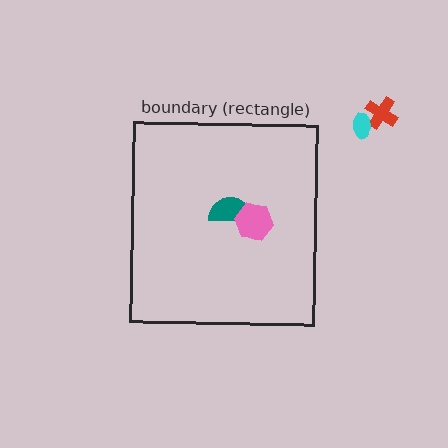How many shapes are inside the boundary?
2 inside, 2 outside.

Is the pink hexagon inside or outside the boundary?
Inside.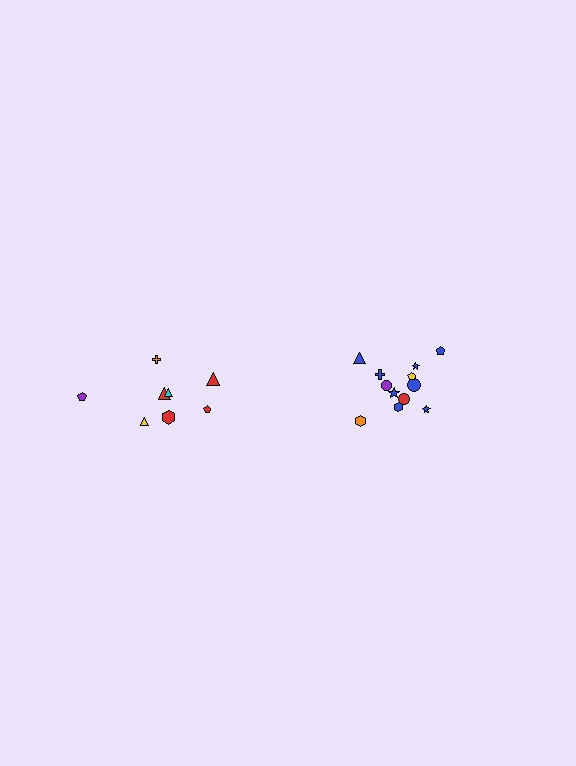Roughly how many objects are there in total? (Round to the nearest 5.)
Roughly 20 objects in total.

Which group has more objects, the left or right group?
The right group.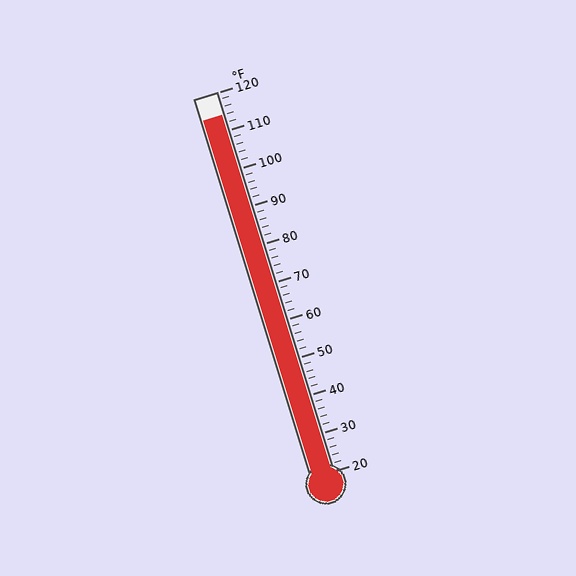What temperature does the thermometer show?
The thermometer shows approximately 114°F.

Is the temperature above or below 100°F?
The temperature is above 100°F.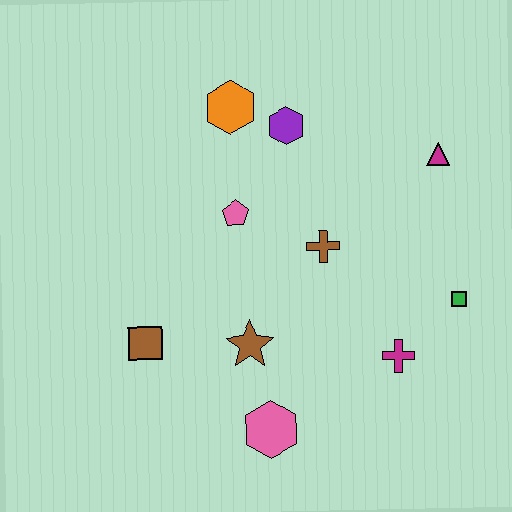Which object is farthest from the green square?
The brown square is farthest from the green square.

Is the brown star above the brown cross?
No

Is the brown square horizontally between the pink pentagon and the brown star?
No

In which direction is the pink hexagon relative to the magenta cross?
The pink hexagon is to the left of the magenta cross.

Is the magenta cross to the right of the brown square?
Yes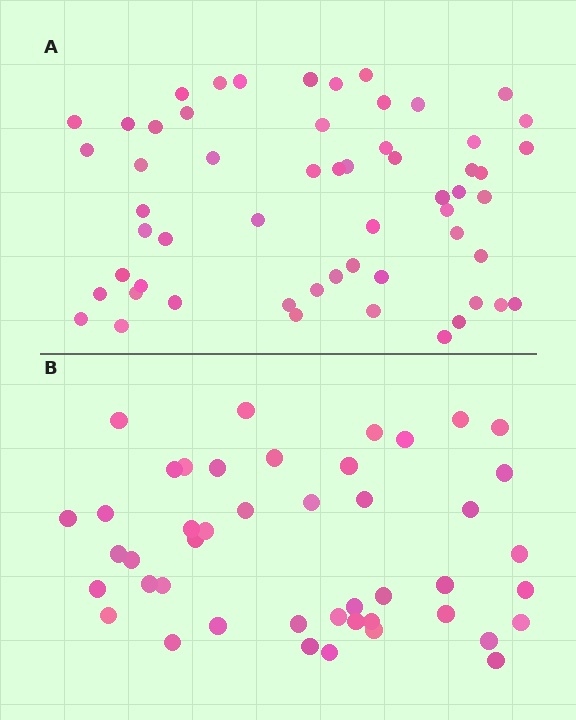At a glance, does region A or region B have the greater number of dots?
Region A (the top region) has more dots.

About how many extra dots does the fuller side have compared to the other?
Region A has roughly 12 or so more dots than region B.